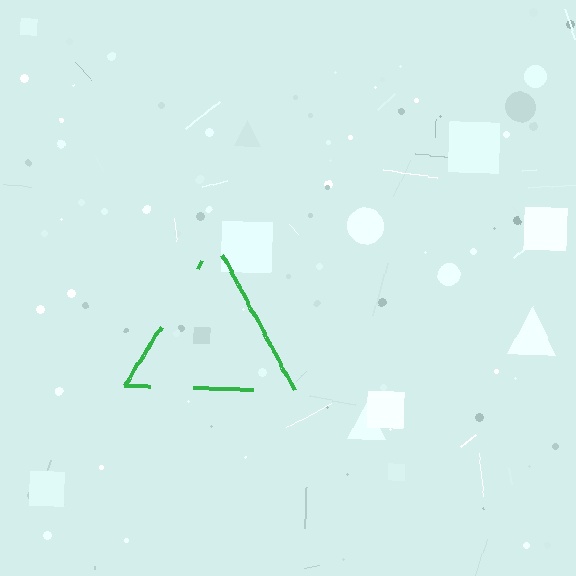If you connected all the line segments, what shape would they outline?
They would outline a triangle.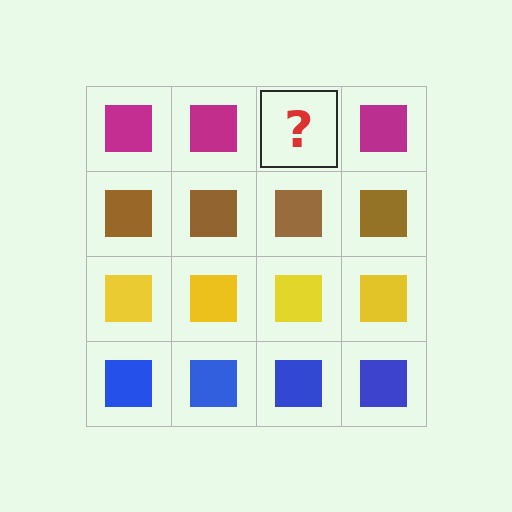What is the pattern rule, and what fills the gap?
The rule is that each row has a consistent color. The gap should be filled with a magenta square.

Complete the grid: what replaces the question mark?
The question mark should be replaced with a magenta square.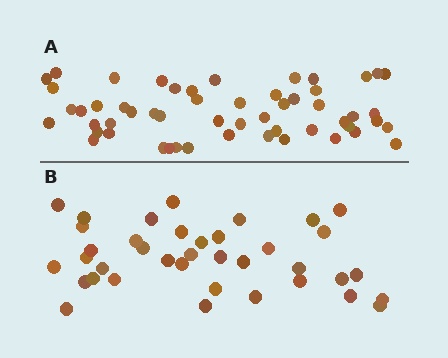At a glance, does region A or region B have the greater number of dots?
Region A (the top region) has more dots.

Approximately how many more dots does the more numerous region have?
Region A has approximately 15 more dots than region B.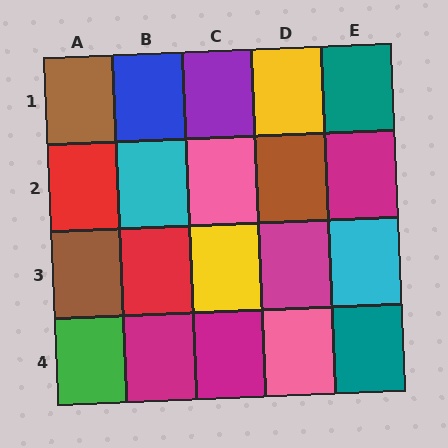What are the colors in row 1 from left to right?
Brown, blue, purple, yellow, teal.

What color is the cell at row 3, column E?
Cyan.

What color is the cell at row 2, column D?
Brown.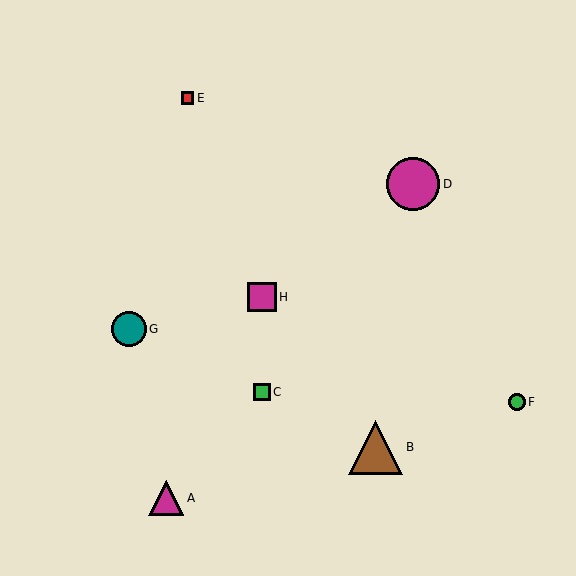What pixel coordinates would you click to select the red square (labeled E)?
Click at (188, 98) to select the red square E.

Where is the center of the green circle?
The center of the green circle is at (517, 402).